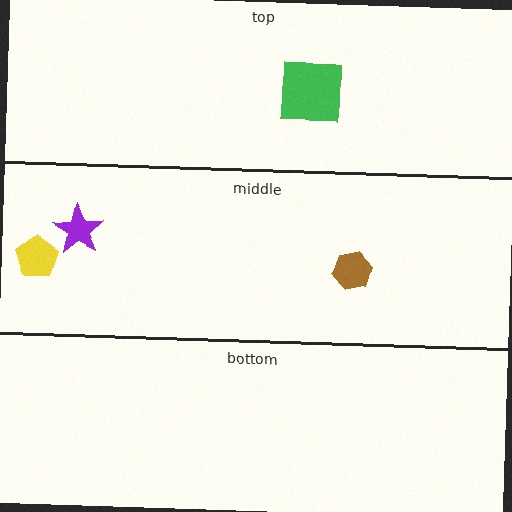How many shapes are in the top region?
1.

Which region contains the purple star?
The middle region.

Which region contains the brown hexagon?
The middle region.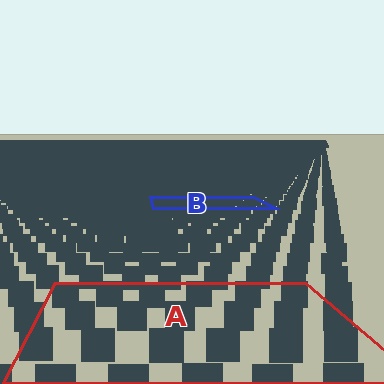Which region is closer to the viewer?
Region A is closer. The texture elements there are larger and more spread out.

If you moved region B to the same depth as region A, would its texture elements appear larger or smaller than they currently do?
They would appear larger. At a closer depth, the same texture elements are projected at a bigger on-screen size.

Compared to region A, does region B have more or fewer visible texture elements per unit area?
Region B has more texture elements per unit area — they are packed more densely because it is farther away.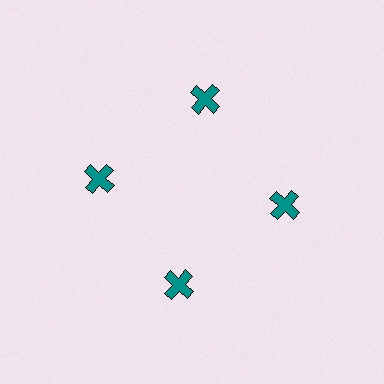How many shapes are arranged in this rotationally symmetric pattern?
There are 4 shapes, arranged in 4 groups of 1.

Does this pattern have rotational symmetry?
Yes, this pattern has 4-fold rotational symmetry. It looks the same after rotating 90 degrees around the center.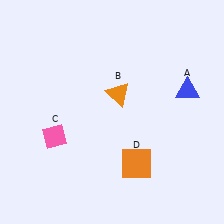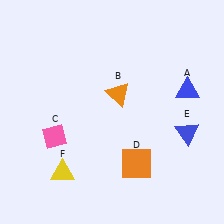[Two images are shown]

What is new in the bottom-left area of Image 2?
A yellow triangle (F) was added in the bottom-left area of Image 2.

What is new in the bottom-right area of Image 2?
A blue triangle (E) was added in the bottom-right area of Image 2.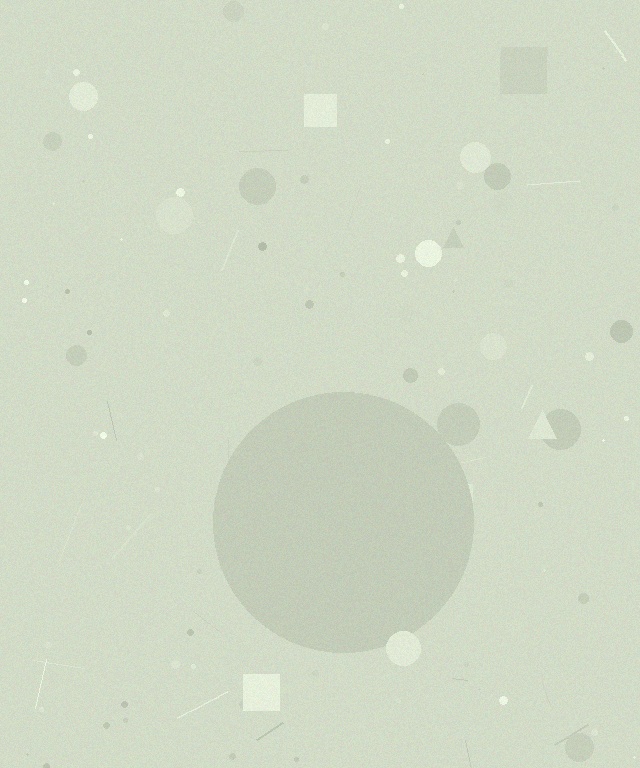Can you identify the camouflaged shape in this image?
The camouflaged shape is a circle.